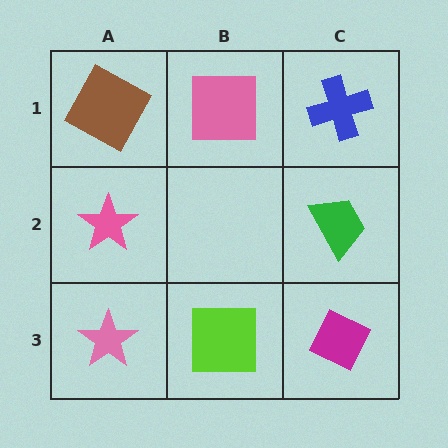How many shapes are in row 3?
3 shapes.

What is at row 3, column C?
A magenta diamond.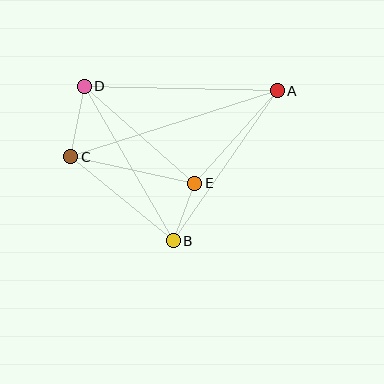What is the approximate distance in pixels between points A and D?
The distance between A and D is approximately 193 pixels.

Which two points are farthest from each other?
Points A and C are farthest from each other.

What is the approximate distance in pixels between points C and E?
The distance between C and E is approximately 127 pixels.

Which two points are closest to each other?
Points B and E are closest to each other.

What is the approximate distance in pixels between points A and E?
The distance between A and E is approximately 124 pixels.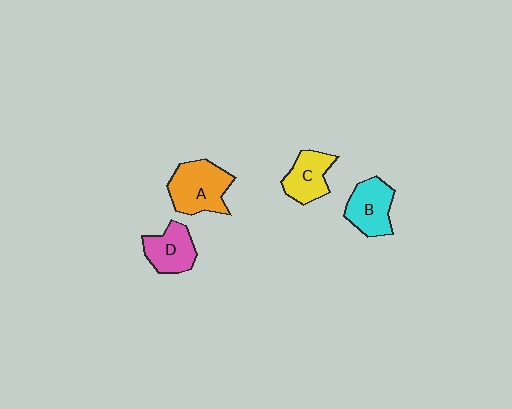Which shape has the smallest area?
Shape D (pink).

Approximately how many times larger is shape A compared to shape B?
Approximately 1.3 times.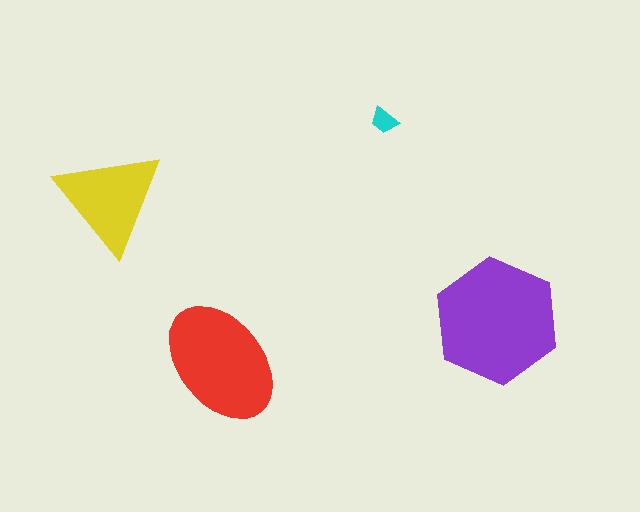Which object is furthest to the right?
The purple hexagon is rightmost.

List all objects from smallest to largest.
The cyan trapezoid, the yellow triangle, the red ellipse, the purple hexagon.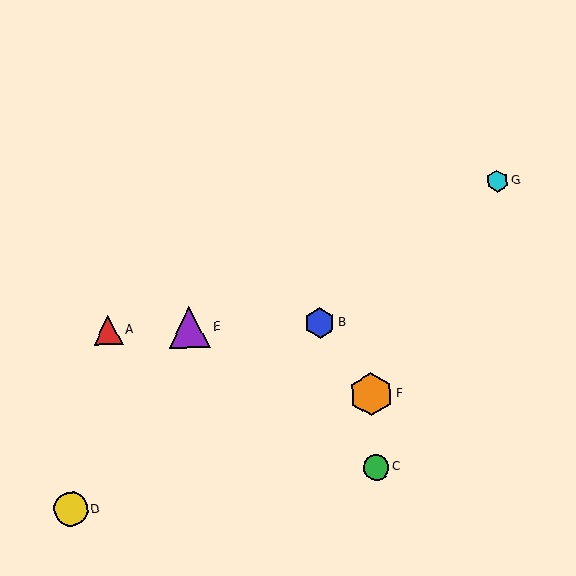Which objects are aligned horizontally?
Objects A, B, E are aligned horizontally.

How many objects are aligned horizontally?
3 objects (A, B, E) are aligned horizontally.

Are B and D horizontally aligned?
No, B is at y≈323 and D is at y≈509.